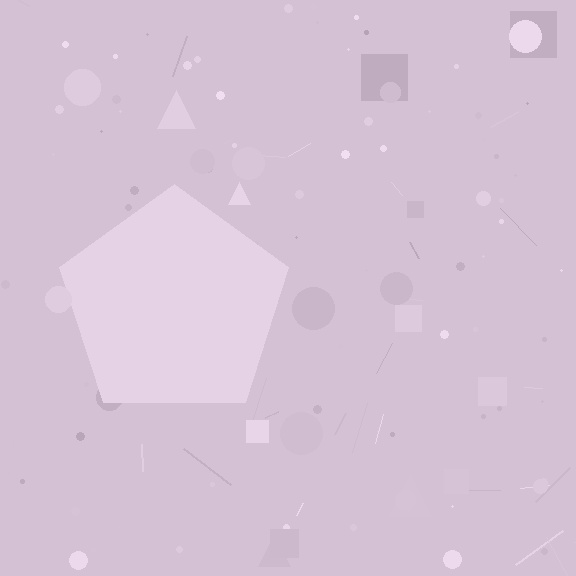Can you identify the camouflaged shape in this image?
The camouflaged shape is a pentagon.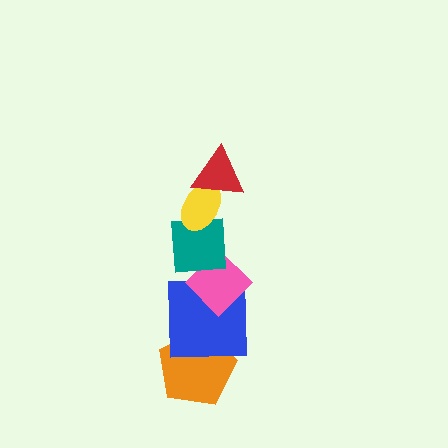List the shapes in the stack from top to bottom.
From top to bottom: the red triangle, the yellow ellipse, the teal square, the pink diamond, the blue square, the orange pentagon.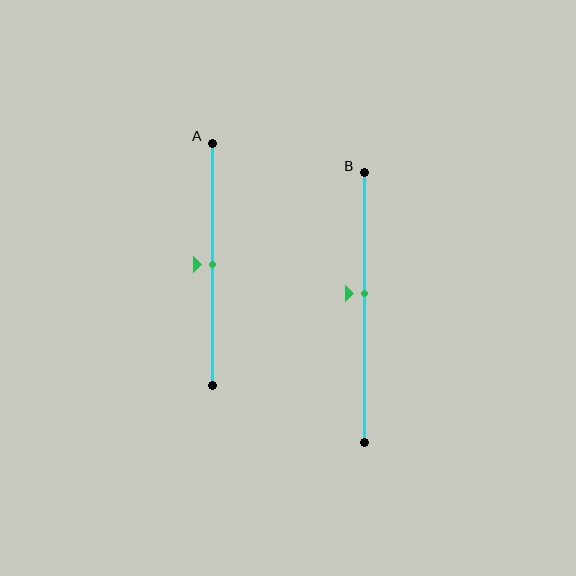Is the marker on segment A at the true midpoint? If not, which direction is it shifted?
Yes, the marker on segment A is at the true midpoint.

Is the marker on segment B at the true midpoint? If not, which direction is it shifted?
No, the marker on segment B is shifted upward by about 5% of the segment length.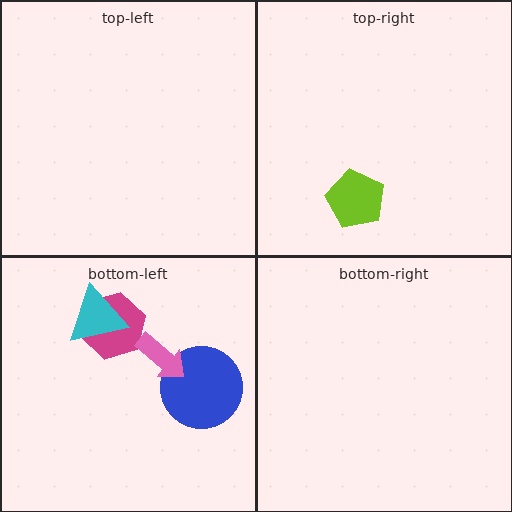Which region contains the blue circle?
The bottom-left region.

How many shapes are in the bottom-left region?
4.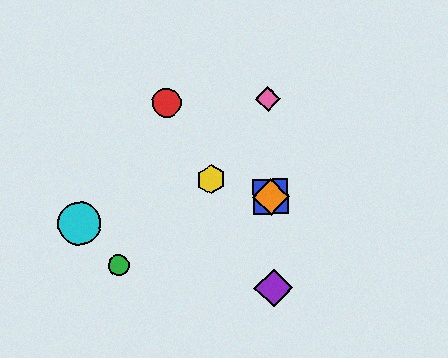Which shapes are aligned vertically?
The blue square, the purple diamond, the orange diamond, the pink diamond are aligned vertically.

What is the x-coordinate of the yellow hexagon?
The yellow hexagon is at x≈211.